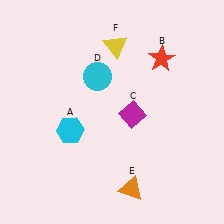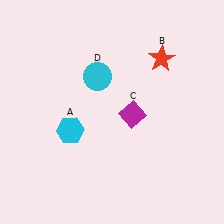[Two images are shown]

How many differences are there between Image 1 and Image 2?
There are 2 differences between the two images.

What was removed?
The yellow triangle (F), the orange triangle (E) were removed in Image 2.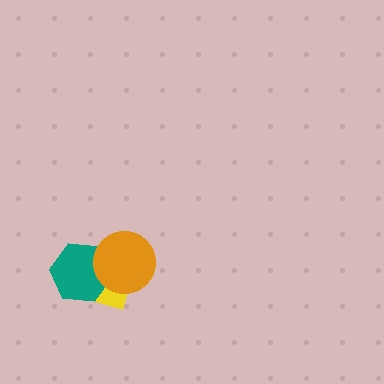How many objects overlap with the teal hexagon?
2 objects overlap with the teal hexagon.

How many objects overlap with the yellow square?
2 objects overlap with the yellow square.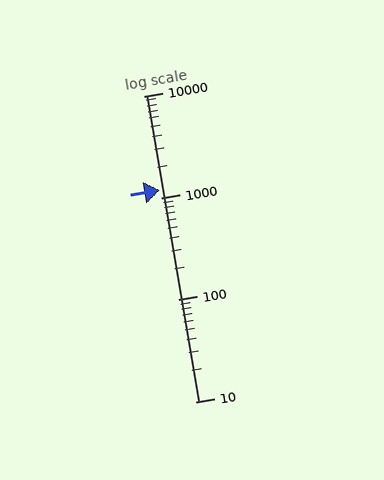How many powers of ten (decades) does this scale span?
The scale spans 3 decades, from 10 to 10000.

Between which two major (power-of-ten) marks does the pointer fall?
The pointer is between 1000 and 10000.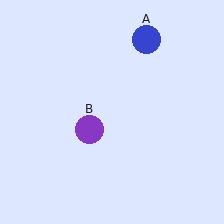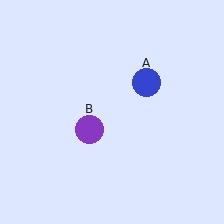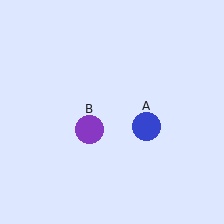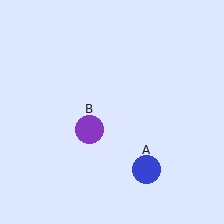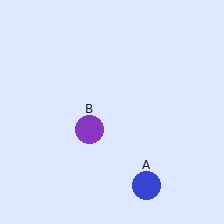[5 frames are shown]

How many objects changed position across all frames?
1 object changed position: blue circle (object A).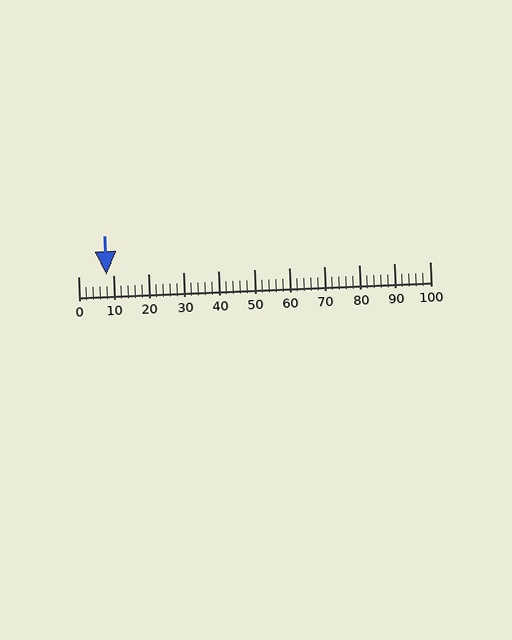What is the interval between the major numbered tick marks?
The major tick marks are spaced 10 units apart.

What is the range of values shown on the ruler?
The ruler shows values from 0 to 100.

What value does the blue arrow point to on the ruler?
The blue arrow points to approximately 8.